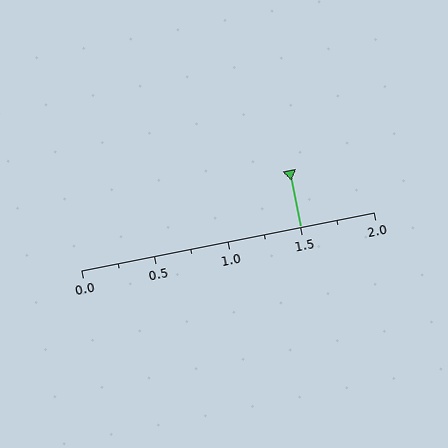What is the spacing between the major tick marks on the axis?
The major ticks are spaced 0.5 apart.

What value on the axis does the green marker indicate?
The marker indicates approximately 1.5.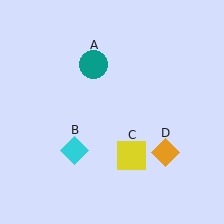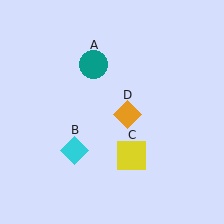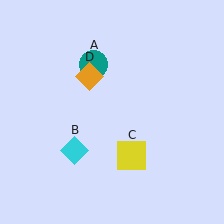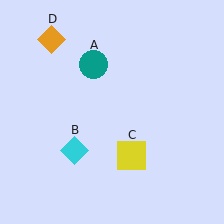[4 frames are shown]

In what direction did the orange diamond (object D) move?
The orange diamond (object D) moved up and to the left.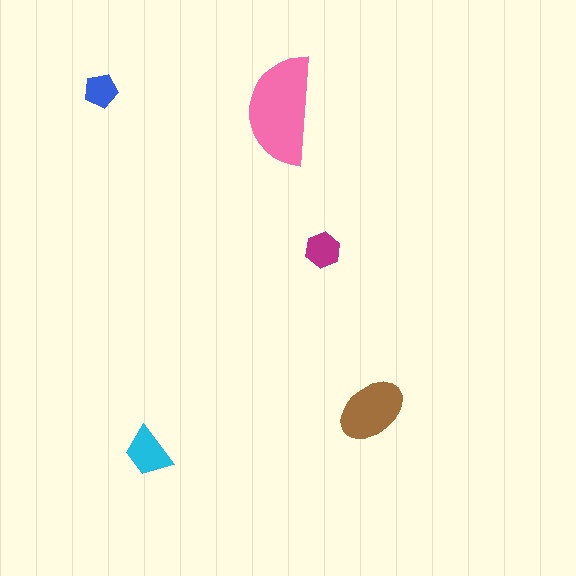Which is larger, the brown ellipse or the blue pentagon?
The brown ellipse.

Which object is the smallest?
The blue pentagon.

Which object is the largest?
The pink semicircle.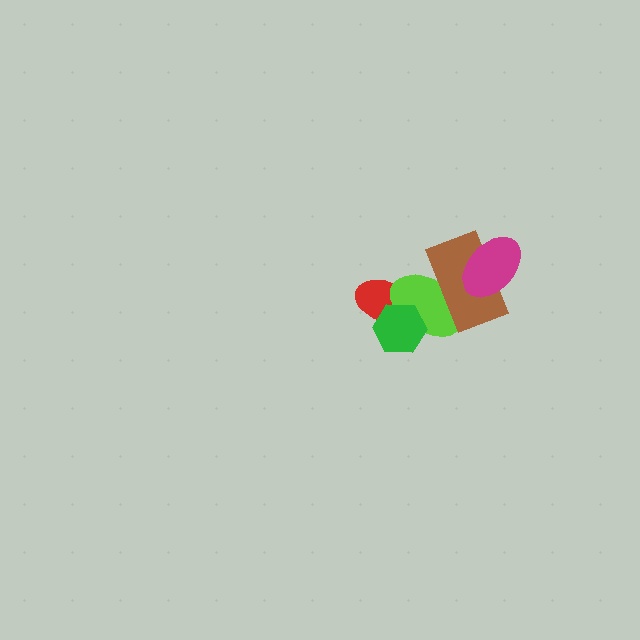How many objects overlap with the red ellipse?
2 objects overlap with the red ellipse.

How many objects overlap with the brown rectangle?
2 objects overlap with the brown rectangle.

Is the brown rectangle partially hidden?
Yes, it is partially covered by another shape.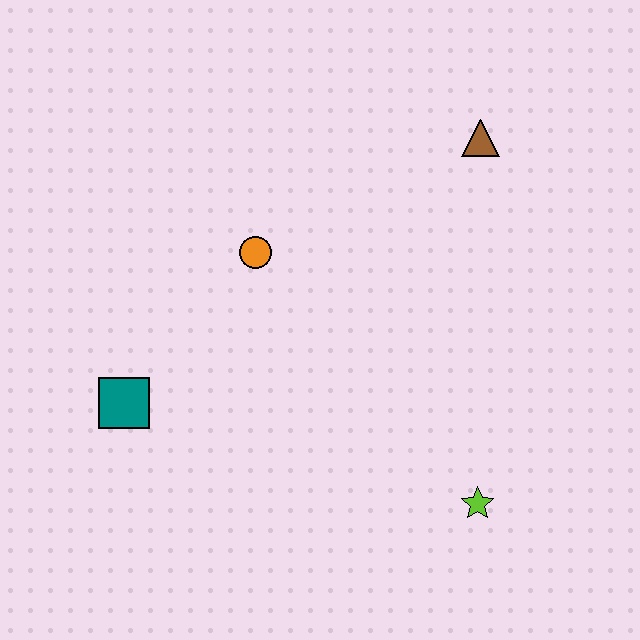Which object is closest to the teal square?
The orange circle is closest to the teal square.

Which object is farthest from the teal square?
The brown triangle is farthest from the teal square.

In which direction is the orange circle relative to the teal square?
The orange circle is above the teal square.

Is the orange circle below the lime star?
No